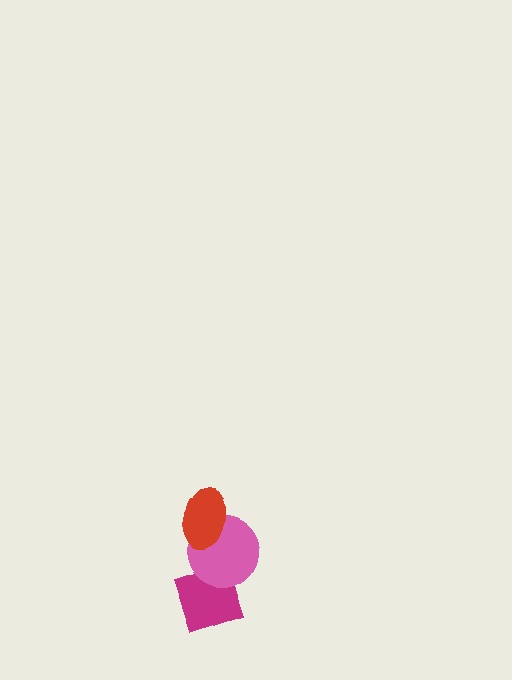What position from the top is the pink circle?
The pink circle is 2nd from the top.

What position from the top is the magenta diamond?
The magenta diamond is 3rd from the top.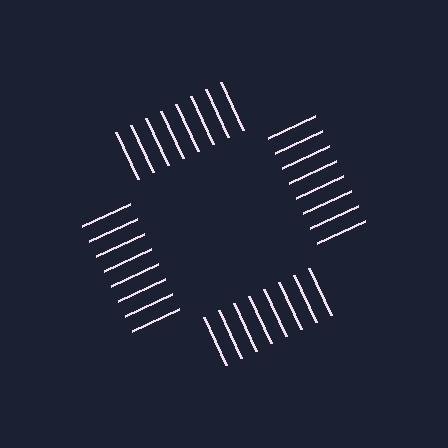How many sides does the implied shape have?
4 sides — the line-ends trace a square.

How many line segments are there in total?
32 — 8 along each of the 4 edges.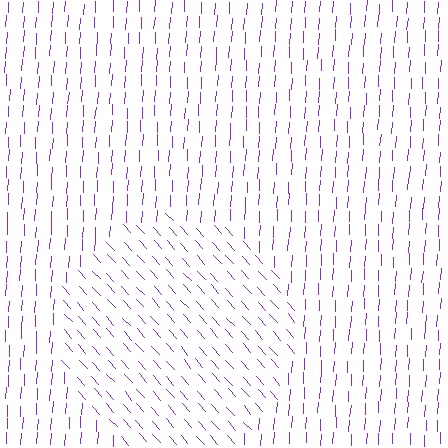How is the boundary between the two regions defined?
The boundary is defined purely by a change in line orientation (approximately 45 degrees difference). All lines are the same color and thickness.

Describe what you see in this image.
The image is filled with small purple line segments. A circle region in the image has lines oriented differently from the surrounding lines, creating a visible texture boundary.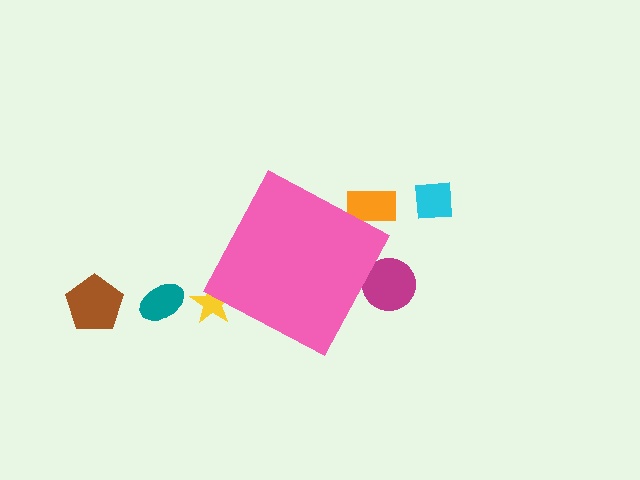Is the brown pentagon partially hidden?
No, the brown pentagon is fully visible.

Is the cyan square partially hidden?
No, the cyan square is fully visible.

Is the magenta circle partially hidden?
Yes, the magenta circle is partially hidden behind the pink diamond.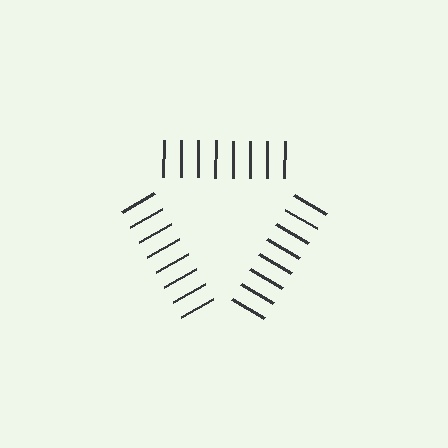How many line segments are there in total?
24 — 8 along each of the 3 edges.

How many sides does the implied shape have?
3 sides — the line-ends trace a triangle.